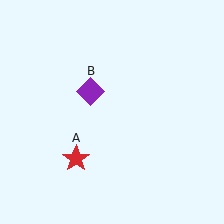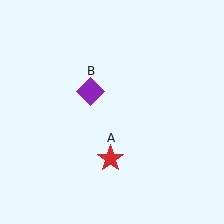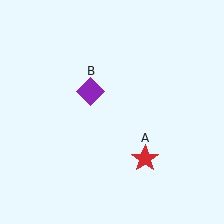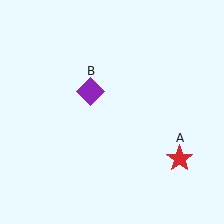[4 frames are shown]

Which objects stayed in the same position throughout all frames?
Purple diamond (object B) remained stationary.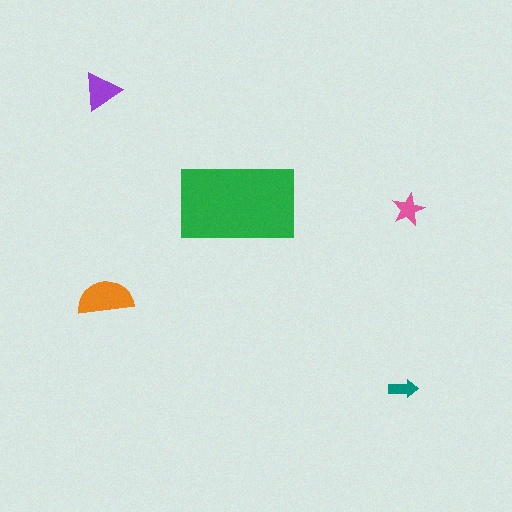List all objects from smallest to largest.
The teal arrow, the pink star, the purple triangle, the orange semicircle, the green rectangle.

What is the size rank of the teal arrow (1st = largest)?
5th.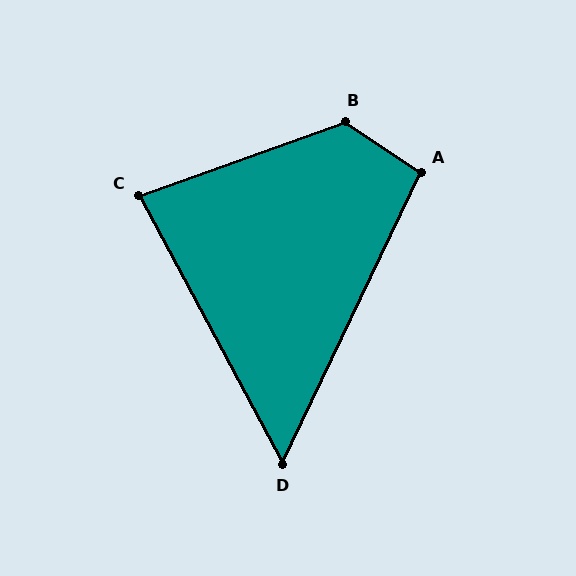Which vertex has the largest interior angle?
B, at approximately 126 degrees.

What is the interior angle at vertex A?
Approximately 99 degrees (obtuse).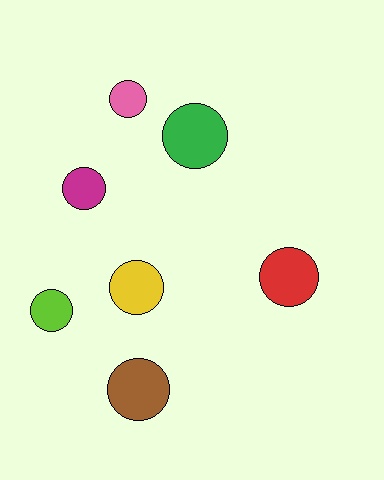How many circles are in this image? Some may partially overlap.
There are 7 circles.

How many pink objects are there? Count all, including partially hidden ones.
There is 1 pink object.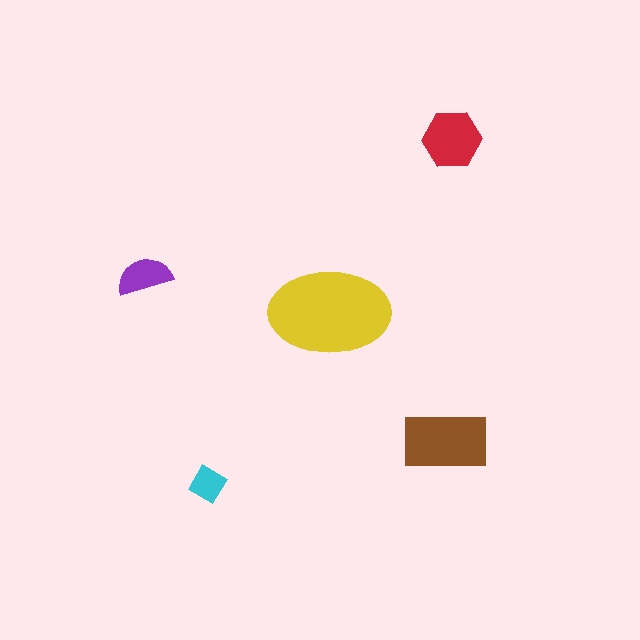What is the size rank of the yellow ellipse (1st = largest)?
1st.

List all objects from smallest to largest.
The cyan diamond, the purple semicircle, the red hexagon, the brown rectangle, the yellow ellipse.